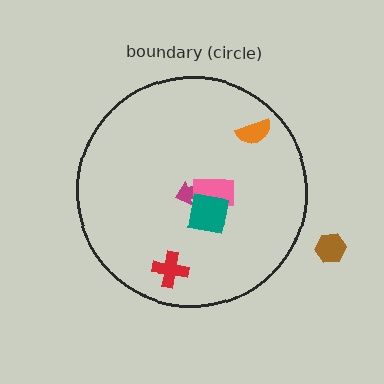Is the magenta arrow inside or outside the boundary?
Inside.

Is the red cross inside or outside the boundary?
Inside.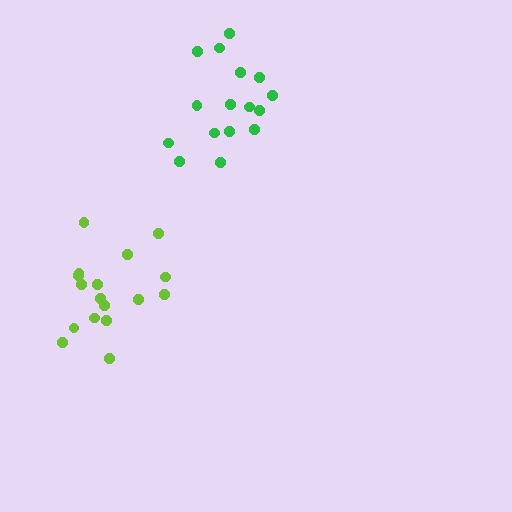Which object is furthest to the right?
The green cluster is rightmost.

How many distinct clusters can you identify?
There are 2 distinct clusters.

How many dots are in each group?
Group 1: 16 dots, Group 2: 17 dots (33 total).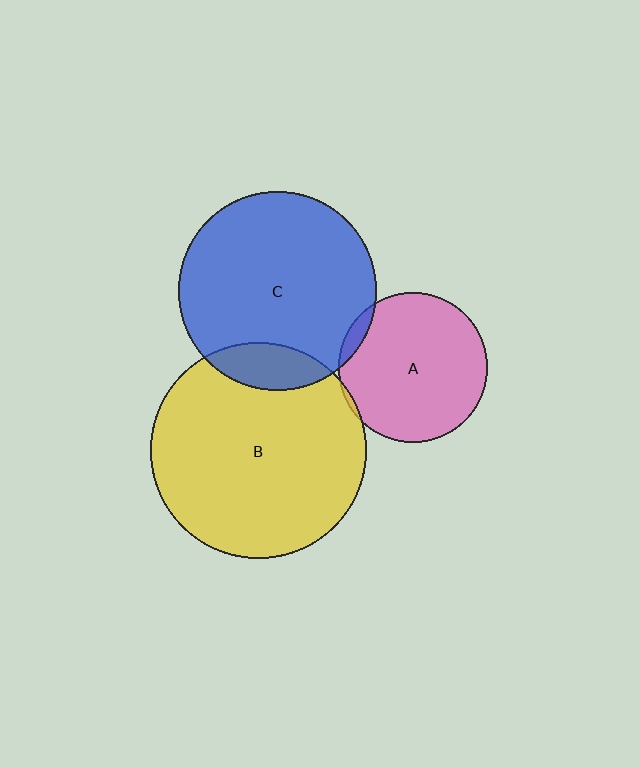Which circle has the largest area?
Circle B (yellow).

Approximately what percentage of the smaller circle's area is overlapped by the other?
Approximately 5%.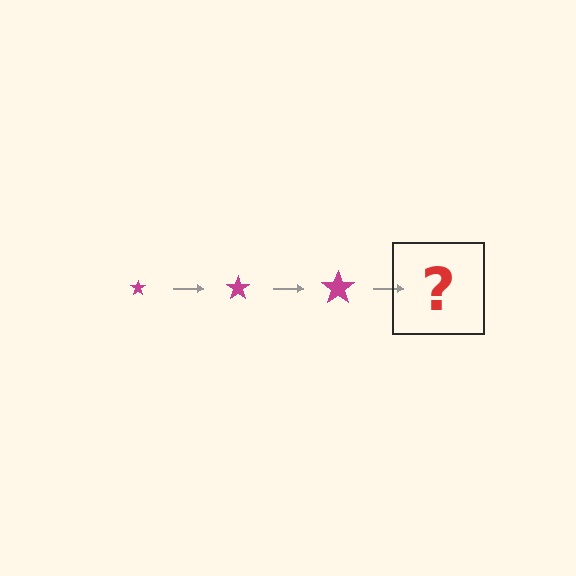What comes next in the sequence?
The next element should be a magenta star, larger than the previous one.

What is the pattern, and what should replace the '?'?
The pattern is that the star gets progressively larger each step. The '?' should be a magenta star, larger than the previous one.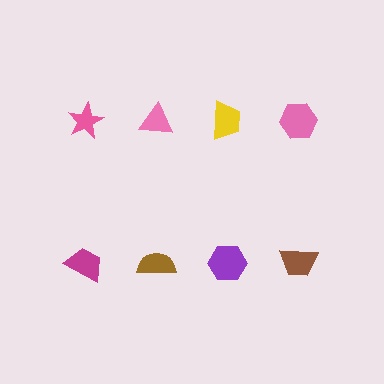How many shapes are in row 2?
4 shapes.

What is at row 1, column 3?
A yellow trapezoid.